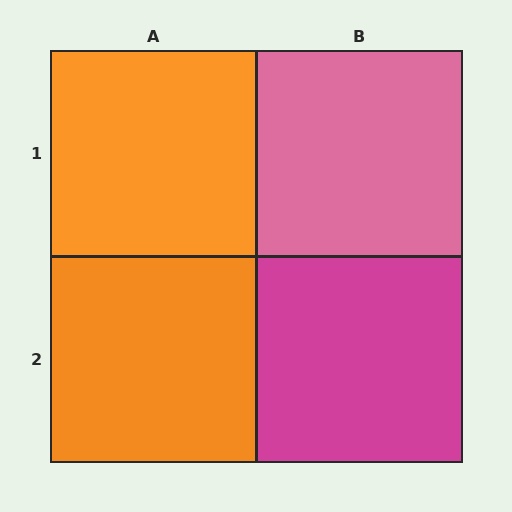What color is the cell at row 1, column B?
Pink.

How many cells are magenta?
1 cell is magenta.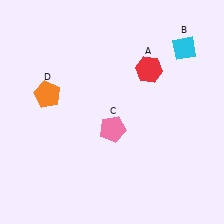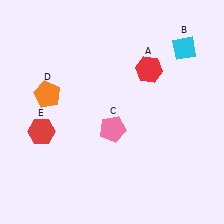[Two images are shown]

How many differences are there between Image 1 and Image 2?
There is 1 difference between the two images.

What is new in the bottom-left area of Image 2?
A red hexagon (E) was added in the bottom-left area of Image 2.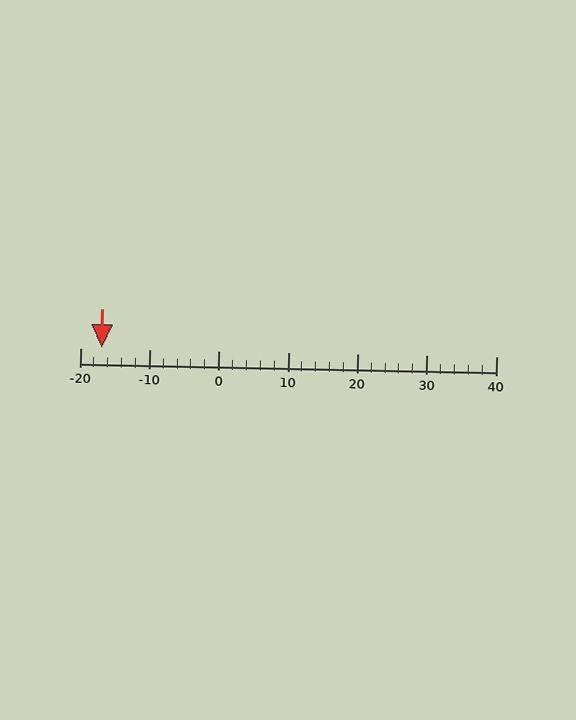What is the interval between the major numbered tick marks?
The major tick marks are spaced 10 units apart.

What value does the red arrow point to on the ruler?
The red arrow points to approximately -17.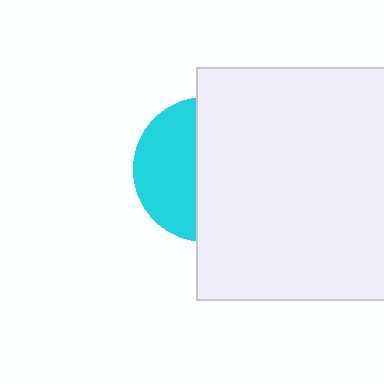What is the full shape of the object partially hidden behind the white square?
The partially hidden object is a cyan circle.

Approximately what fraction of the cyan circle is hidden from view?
Roughly 59% of the cyan circle is hidden behind the white square.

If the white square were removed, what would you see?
You would see the complete cyan circle.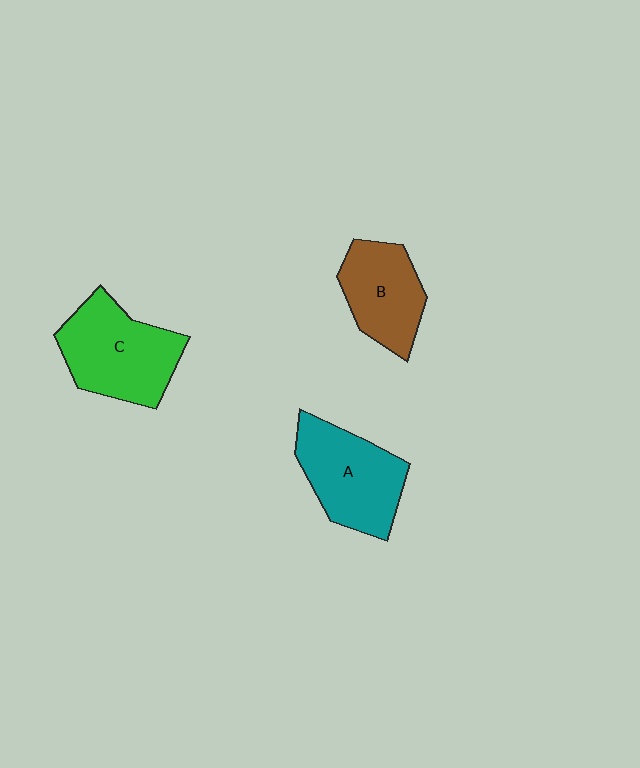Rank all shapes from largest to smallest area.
From largest to smallest: C (green), A (teal), B (brown).